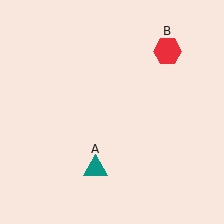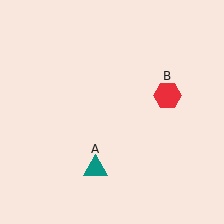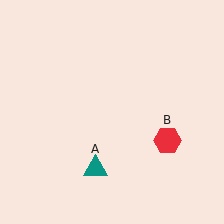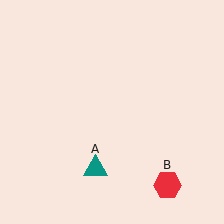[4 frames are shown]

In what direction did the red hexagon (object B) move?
The red hexagon (object B) moved down.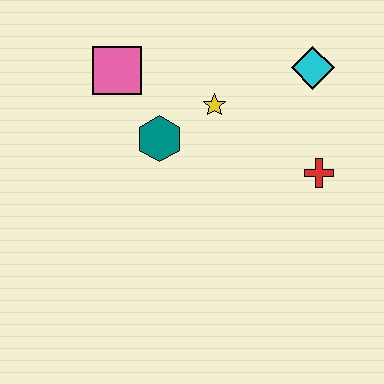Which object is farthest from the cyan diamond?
The pink square is farthest from the cyan diamond.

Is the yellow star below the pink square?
Yes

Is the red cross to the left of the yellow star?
No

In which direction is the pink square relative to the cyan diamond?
The pink square is to the left of the cyan diamond.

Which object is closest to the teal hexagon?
The yellow star is closest to the teal hexagon.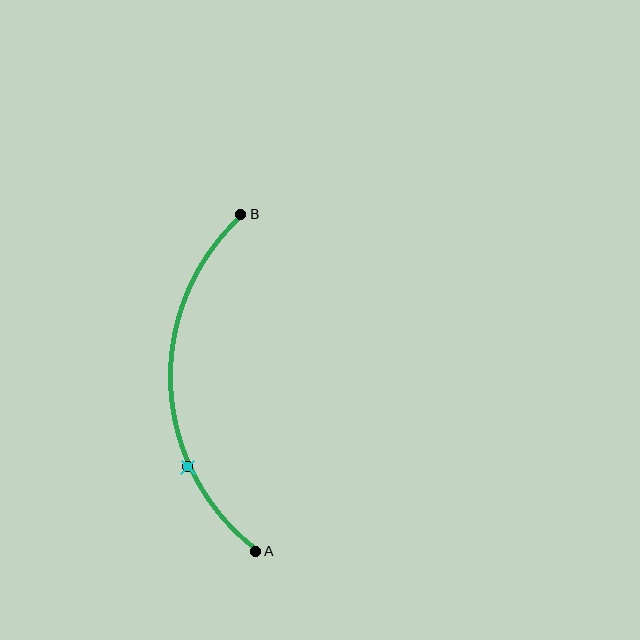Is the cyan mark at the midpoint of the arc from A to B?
No. The cyan mark lies on the arc but is closer to endpoint A. The arc midpoint would be at the point on the curve equidistant along the arc from both A and B.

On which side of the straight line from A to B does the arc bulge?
The arc bulges to the left of the straight line connecting A and B.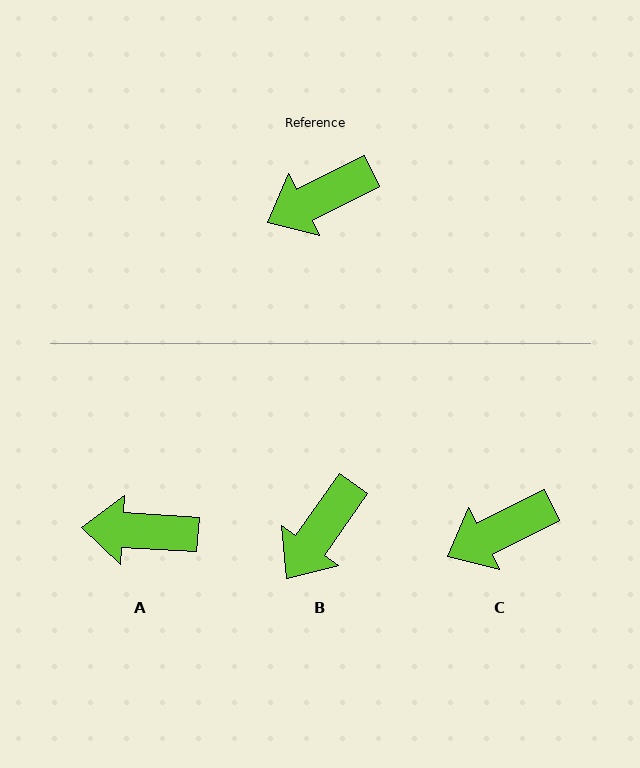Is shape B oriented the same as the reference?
No, it is off by about 29 degrees.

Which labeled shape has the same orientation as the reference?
C.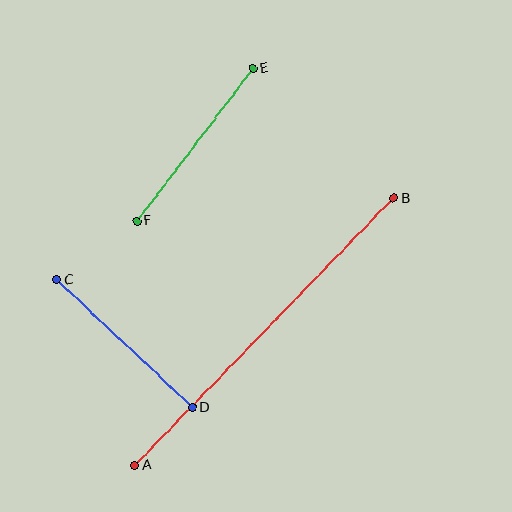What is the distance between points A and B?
The distance is approximately 372 pixels.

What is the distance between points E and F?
The distance is approximately 192 pixels.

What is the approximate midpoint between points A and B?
The midpoint is at approximately (264, 332) pixels.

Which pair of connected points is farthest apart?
Points A and B are farthest apart.